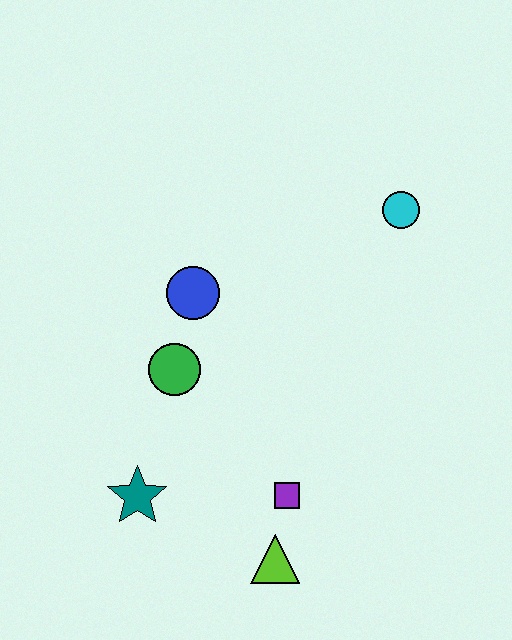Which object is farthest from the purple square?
The cyan circle is farthest from the purple square.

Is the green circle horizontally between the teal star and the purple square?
Yes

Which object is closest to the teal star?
The green circle is closest to the teal star.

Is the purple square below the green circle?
Yes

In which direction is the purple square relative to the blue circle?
The purple square is below the blue circle.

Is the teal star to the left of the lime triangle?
Yes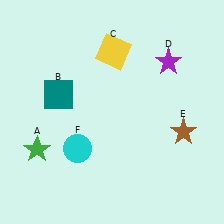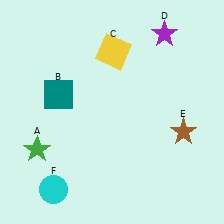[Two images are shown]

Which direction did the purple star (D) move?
The purple star (D) moved up.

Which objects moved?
The objects that moved are: the purple star (D), the cyan circle (F).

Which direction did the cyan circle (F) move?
The cyan circle (F) moved down.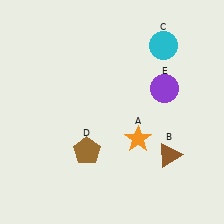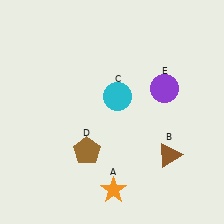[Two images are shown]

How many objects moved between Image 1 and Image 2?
2 objects moved between the two images.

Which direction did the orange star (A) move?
The orange star (A) moved down.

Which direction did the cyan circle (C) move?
The cyan circle (C) moved down.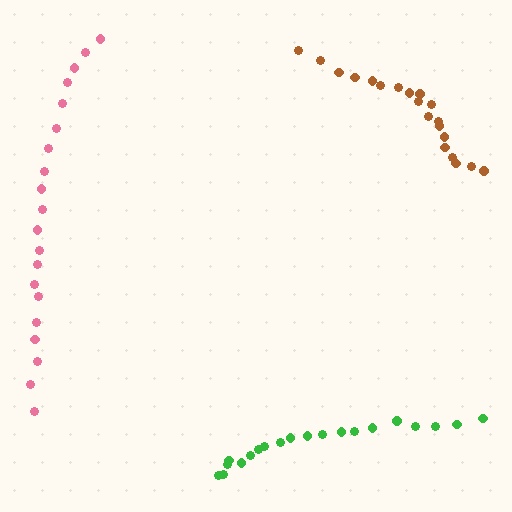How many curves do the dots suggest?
There are 3 distinct paths.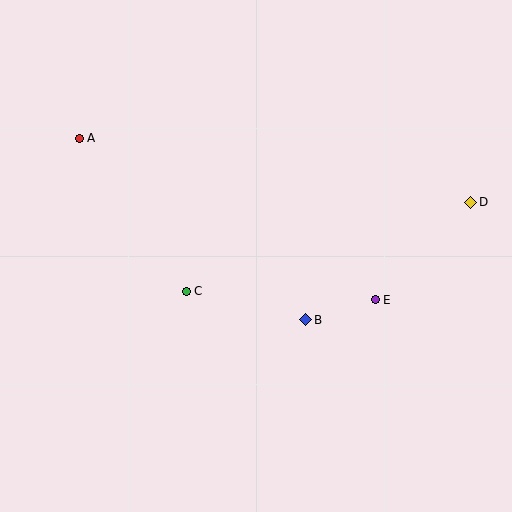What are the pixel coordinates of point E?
Point E is at (375, 300).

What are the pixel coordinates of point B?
Point B is at (306, 320).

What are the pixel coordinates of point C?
Point C is at (186, 291).